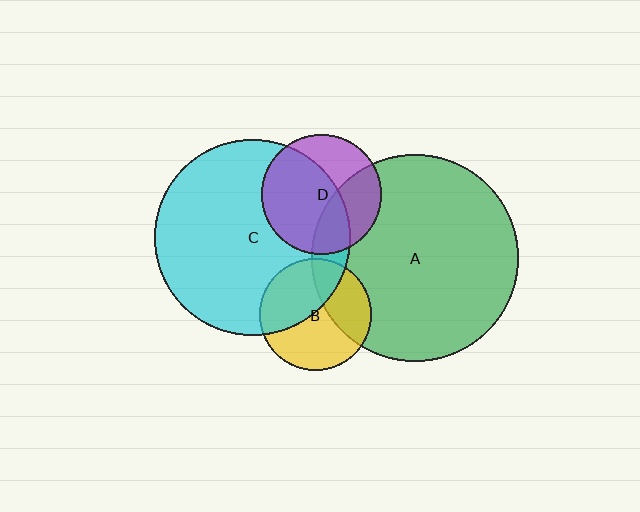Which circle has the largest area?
Circle A (green).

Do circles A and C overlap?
Yes.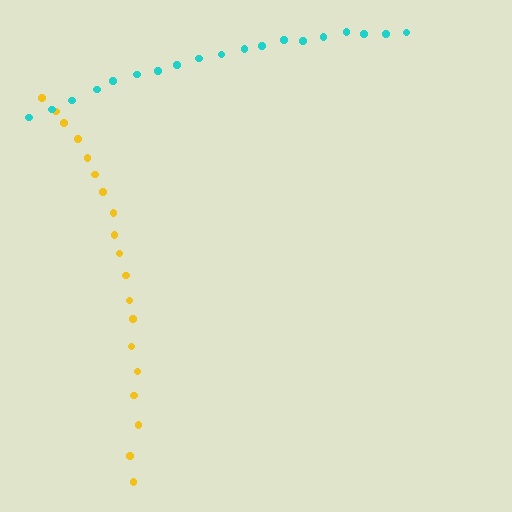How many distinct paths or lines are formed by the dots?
There are 2 distinct paths.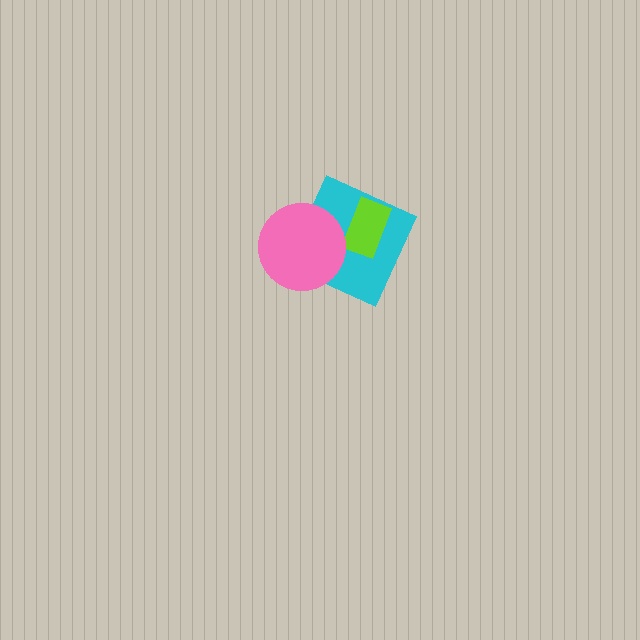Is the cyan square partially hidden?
Yes, it is partially covered by another shape.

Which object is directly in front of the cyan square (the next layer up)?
The lime rectangle is directly in front of the cyan square.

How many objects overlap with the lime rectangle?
1 object overlaps with the lime rectangle.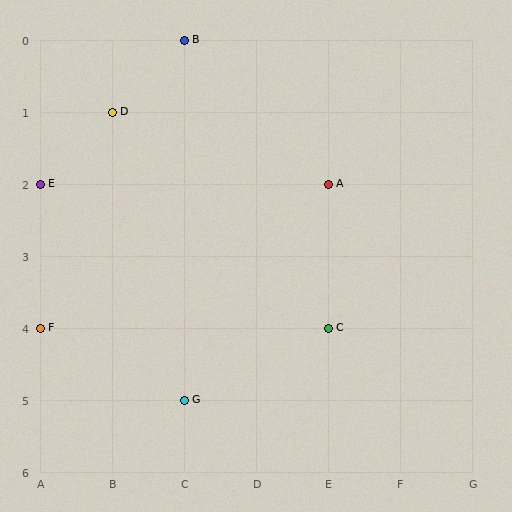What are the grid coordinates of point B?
Point B is at grid coordinates (C, 0).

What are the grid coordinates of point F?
Point F is at grid coordinates (A, 4).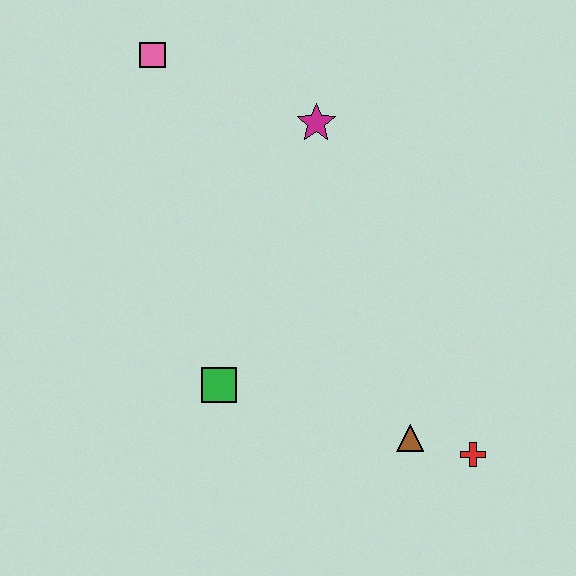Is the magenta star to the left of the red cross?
Yes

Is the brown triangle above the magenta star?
No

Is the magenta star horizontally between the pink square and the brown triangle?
Yes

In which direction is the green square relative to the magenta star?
The green square is below the magenta star.